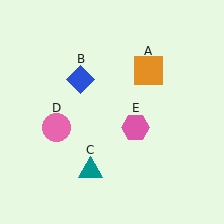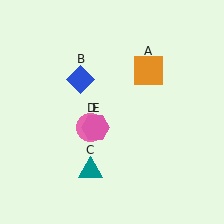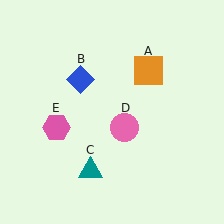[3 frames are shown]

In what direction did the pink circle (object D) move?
The pink circle (object D) moved right.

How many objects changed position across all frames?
2 objects changed position: pink circle (object D), pink hexagon (object E).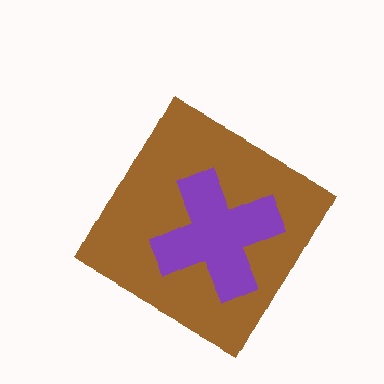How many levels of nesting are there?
2.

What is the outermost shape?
The brown diamond.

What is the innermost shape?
The purple cross.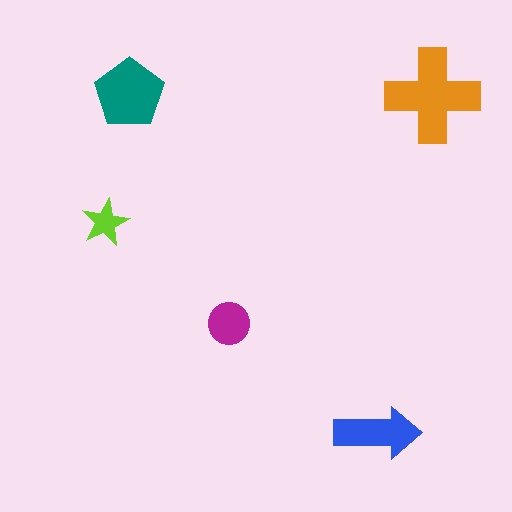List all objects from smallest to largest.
The lime star, the magenta circle, the blue arrow, the teal pentagon, the orange cross.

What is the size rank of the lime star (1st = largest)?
5th.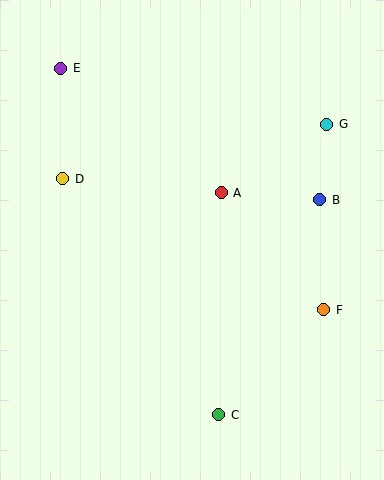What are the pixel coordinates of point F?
Point F is at (324, 310).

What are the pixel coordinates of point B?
Point B is at (320, 200).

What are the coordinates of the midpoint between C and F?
The midpoint between C and F is at (271, 362).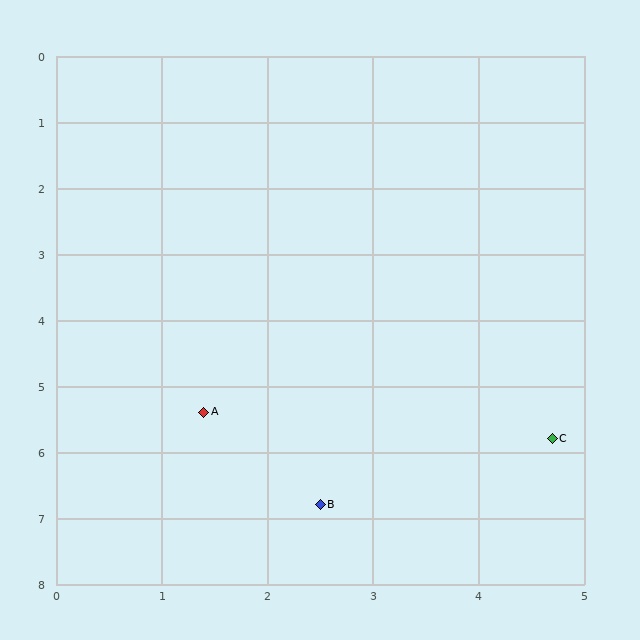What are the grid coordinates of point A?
Point A is at approximately (1.4, 5.4).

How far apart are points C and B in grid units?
Points C and B are about 2.4 grid units apart.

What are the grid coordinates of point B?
Point B is at approximately (2.5, 6.8).